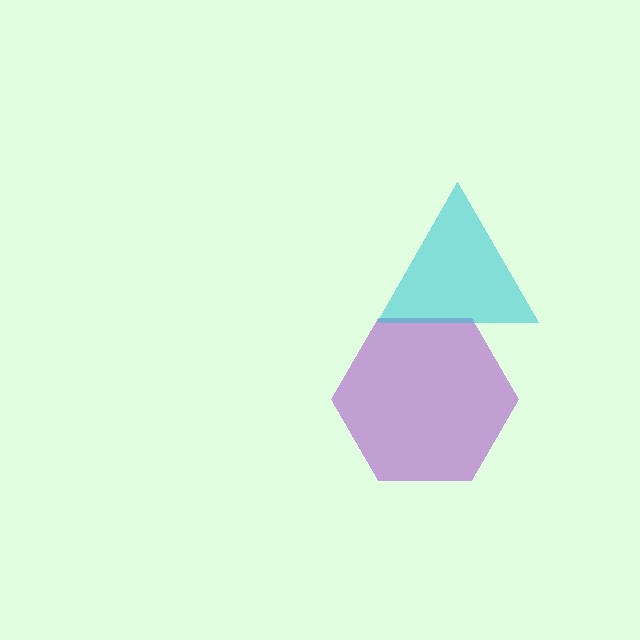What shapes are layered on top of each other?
The layered shapes are: a purple hexagon, a cyan triangle.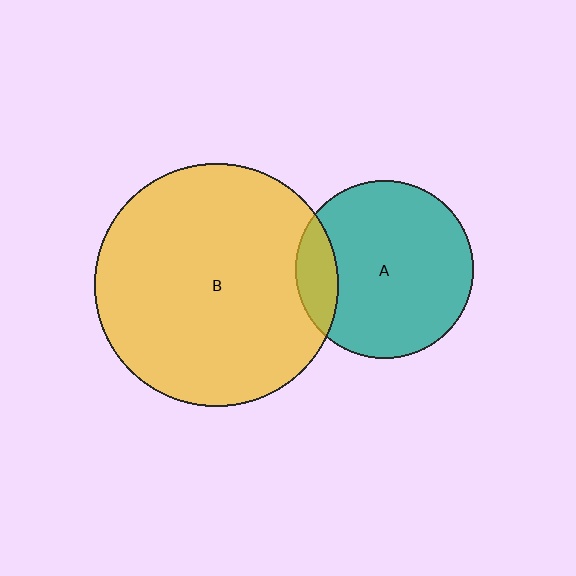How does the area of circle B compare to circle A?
Approximately 1.9 times.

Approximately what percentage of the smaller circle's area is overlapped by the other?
Approximately 15%.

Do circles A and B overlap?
Yes.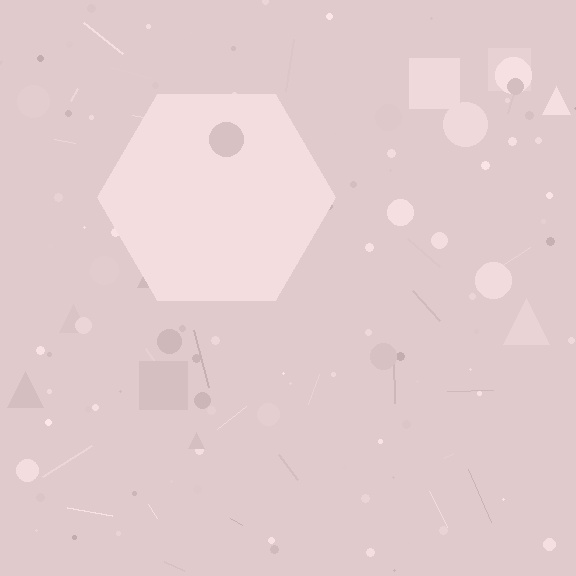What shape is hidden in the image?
A hexagon is hidden in the image.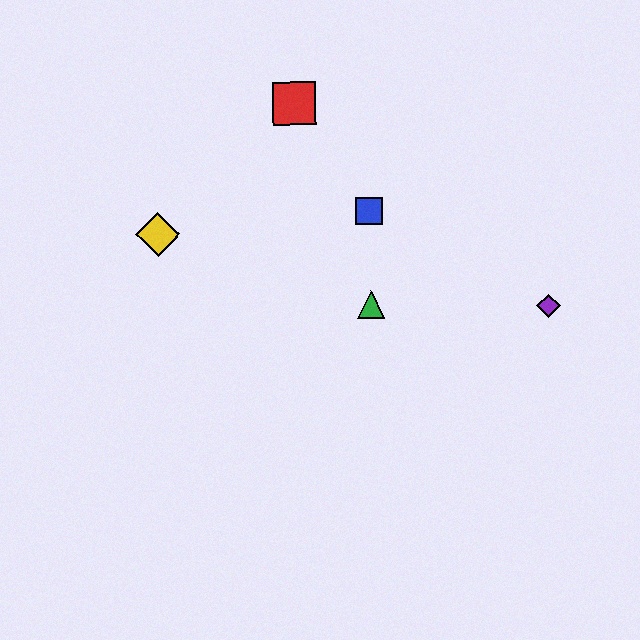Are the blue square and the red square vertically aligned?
No, the blue square is at x≈369 and the red square is at x≈294.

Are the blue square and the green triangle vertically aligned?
Yes, both are at x≈369.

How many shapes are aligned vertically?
2 shapes (the blue square, the green triangle) are aligned vertically.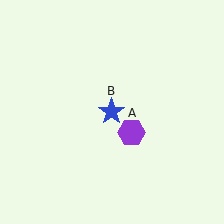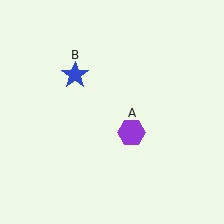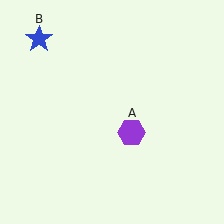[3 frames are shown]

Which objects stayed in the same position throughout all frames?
Purple hexagon (object A) remained stationary.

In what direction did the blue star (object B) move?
The blue star (object B) moved up and to the left.